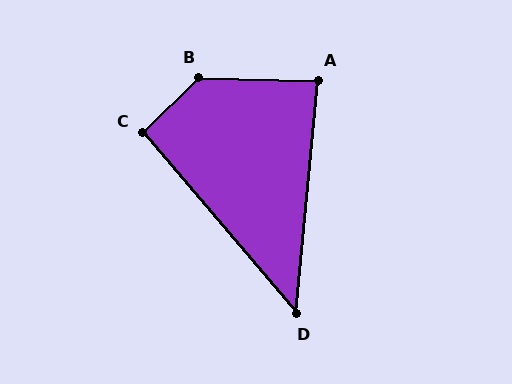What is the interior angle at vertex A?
Approximately 86 degrees (approximately right).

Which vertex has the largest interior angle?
B, at approximately 134 degrees.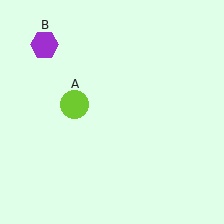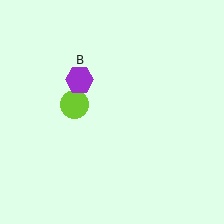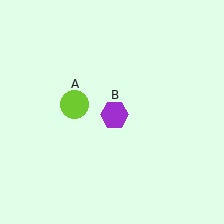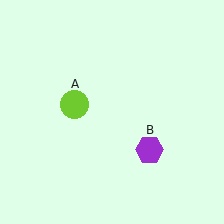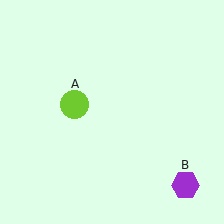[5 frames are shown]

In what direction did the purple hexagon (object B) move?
The purple hexagon (object B) moved down and to the right.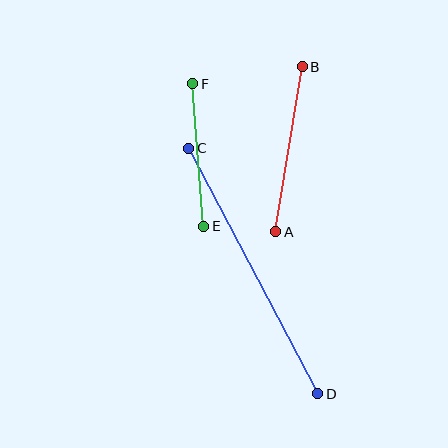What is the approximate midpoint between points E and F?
The midpoint is at approximately (198, 155) pixels.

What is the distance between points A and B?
The distance is approximately 167 pixels.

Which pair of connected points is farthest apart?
Points C and D are farthest apart.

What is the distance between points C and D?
The distance is approximately 277 pixels.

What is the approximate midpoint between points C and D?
The midpoint is at approximately (253, 271) pixels.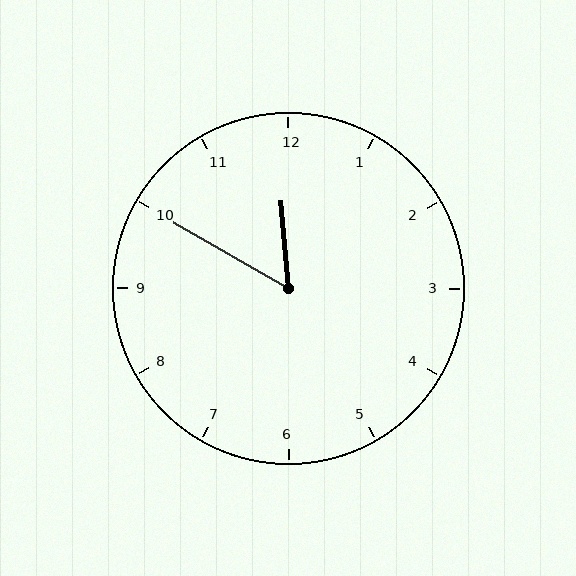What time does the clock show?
11:50.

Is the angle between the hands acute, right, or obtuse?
It is acute.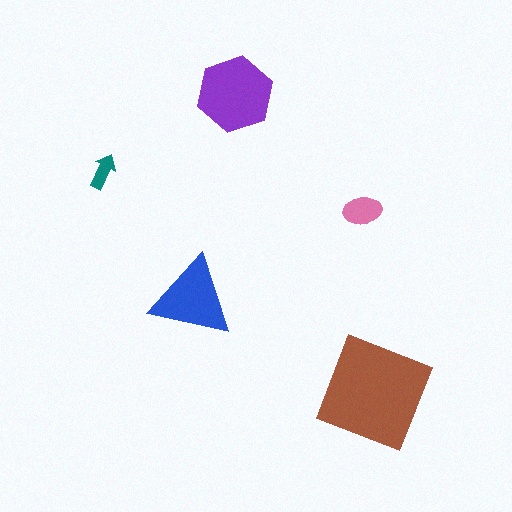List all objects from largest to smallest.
The brown diamond, the purple hexagon, the blue triangle, the pink ellipse, the teal arrow.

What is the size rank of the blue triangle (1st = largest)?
3rd.